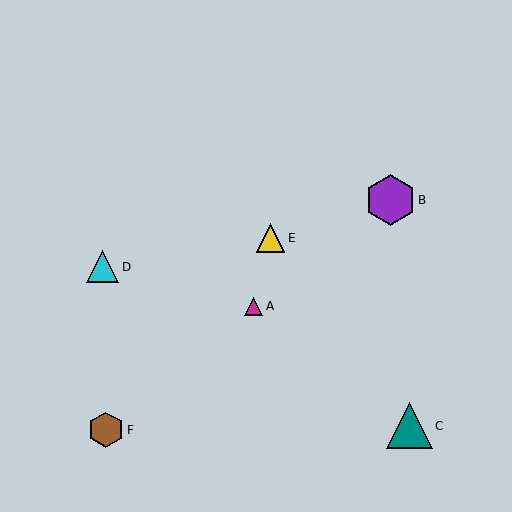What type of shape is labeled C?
Shape C is a teal triangle.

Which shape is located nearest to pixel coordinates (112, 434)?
The brown hexagon (labeled F) at (106, 430) is nearest to that location.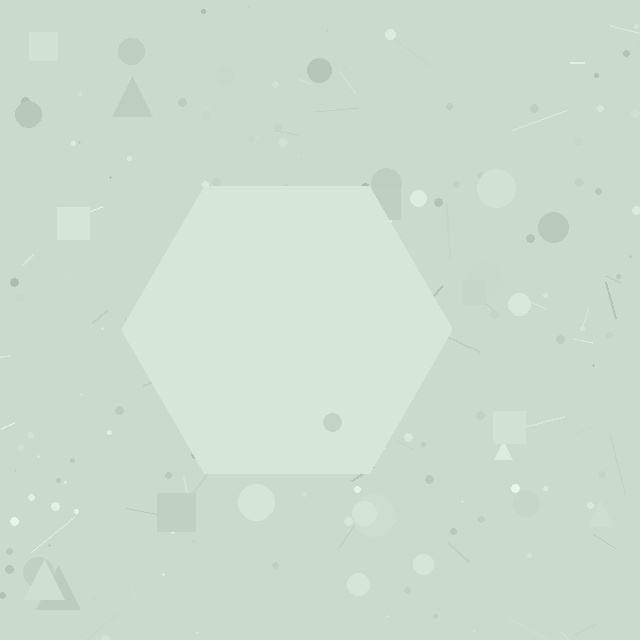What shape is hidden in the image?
A hexagon is hidden in the image.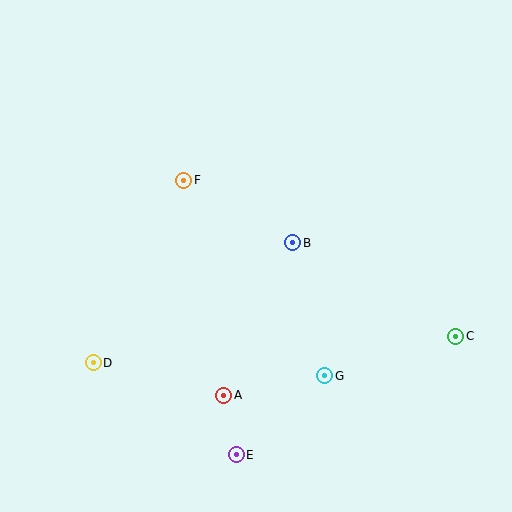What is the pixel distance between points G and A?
The distance between G and A is 103 pixels.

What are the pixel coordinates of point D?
Point D is at (93, 363).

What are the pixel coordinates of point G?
Point G is at (325, 376).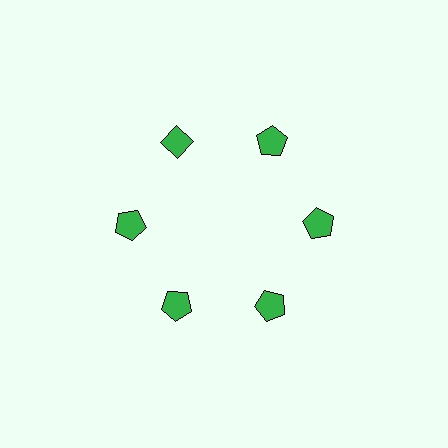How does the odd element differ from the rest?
It has a different shape: diamond instead of pentagon.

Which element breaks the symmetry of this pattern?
The green diamond at roughly the 11 o'clock position breaks the symmetry. All other shapes are green pentagons.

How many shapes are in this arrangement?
There are 6 shapes arranged in a ring pattern.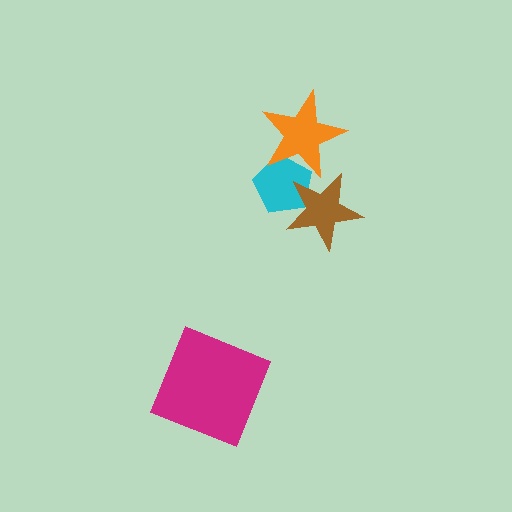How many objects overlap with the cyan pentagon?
2 objects overlap with the cyan pentagon.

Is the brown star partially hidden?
No, no other shape covers it.